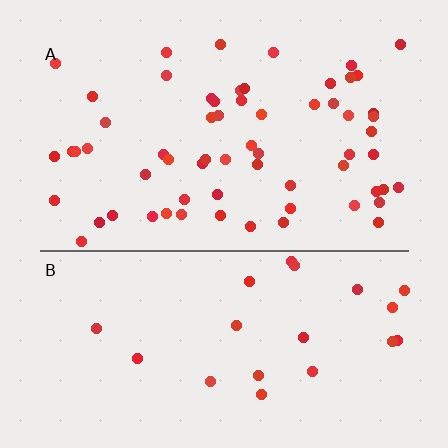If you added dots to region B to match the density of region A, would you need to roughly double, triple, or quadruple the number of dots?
Approximately triple.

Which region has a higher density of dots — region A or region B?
A (the top).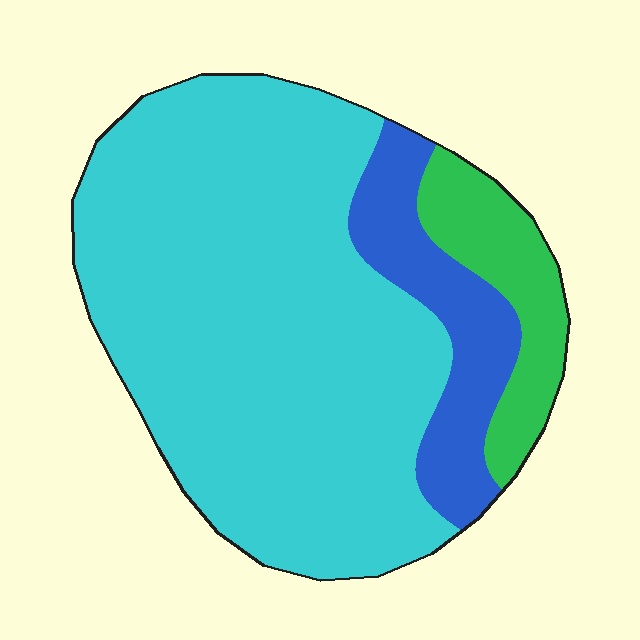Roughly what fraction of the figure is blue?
Blue covers about 15% of the figure.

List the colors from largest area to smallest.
From largest to smallest: cyan, blue, green.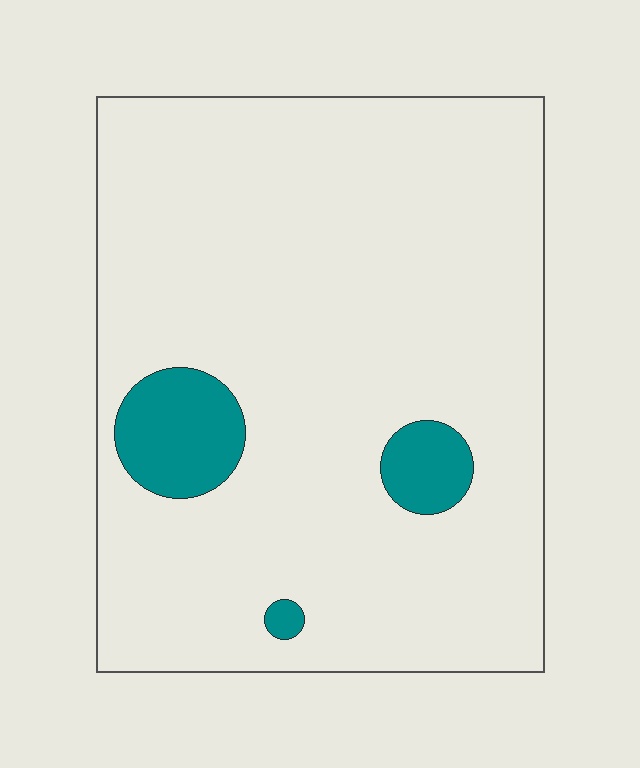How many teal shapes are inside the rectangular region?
3.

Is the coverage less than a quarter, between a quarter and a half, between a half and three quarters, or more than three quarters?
Less than a quarter.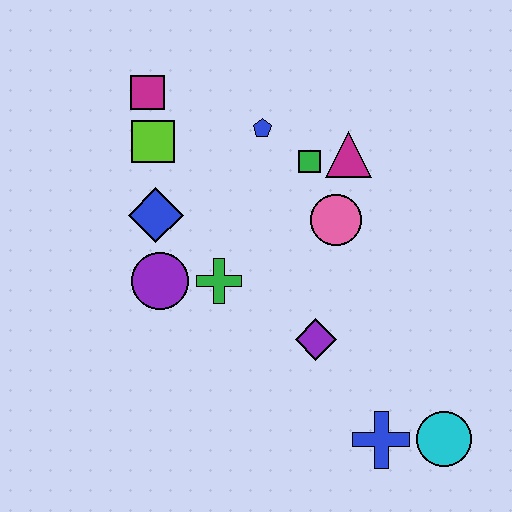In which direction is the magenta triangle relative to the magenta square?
The magenta triangle is to the right of the magenta square.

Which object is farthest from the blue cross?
The magenta square is farthest from the blue cross.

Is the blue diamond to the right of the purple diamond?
No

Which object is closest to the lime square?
The magenta square is closest to the lime square.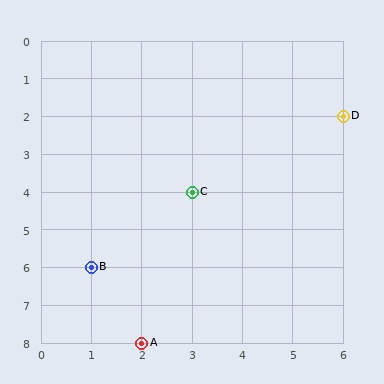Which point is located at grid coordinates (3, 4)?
Point C is at (3, 4).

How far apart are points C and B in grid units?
Points C and B are 2 columns and 2 rows apart (about 2.8 grid units diagonally).